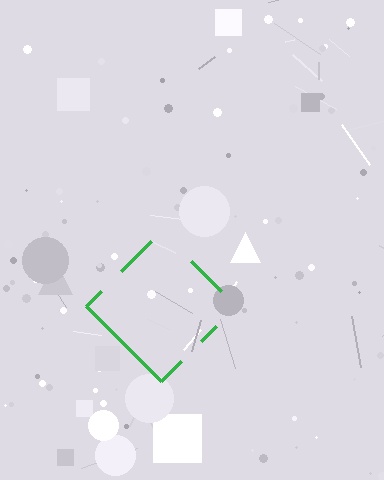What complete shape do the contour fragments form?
The contour fragments form a diamond.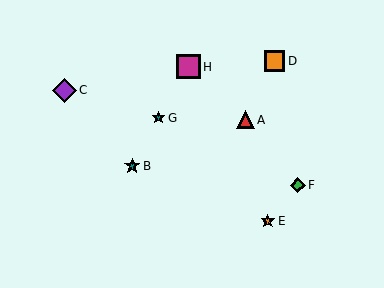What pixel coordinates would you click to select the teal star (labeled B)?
Click at (132, 166) to select the teal star B.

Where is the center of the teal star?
The center of the teal star is at (132, 166).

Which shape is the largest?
The magenta square (labeled H) is the largest.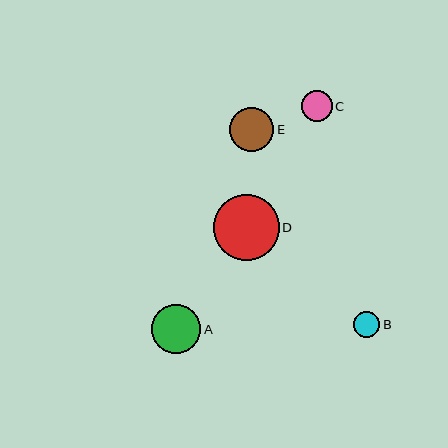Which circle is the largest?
Circle D is the largest with a size of approximately 66 pixels.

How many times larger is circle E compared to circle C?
Circle E is approximately 1.4 times the size of circle C.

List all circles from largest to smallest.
From largest to smallest: D, A, E, C, B.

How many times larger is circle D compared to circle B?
Circle D is approximately 2.5 times the size of circle B.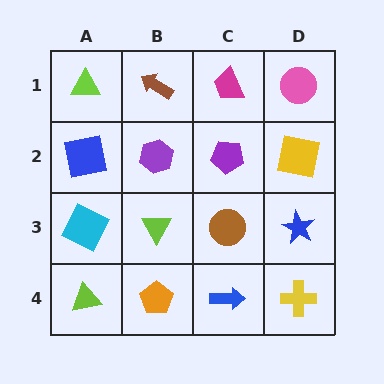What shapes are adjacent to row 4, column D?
A blue star (row 3, column D), a blue arrow (row 4, column C).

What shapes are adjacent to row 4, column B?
A lime triangle (row 3, column B), a lime triangle (row 4, column A), a blue arrow (row 4, column C).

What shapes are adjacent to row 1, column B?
A purple hexagon (row 2, column B), a lime triangle (row 1, column A), a magenta trapezoid (row 1, column C).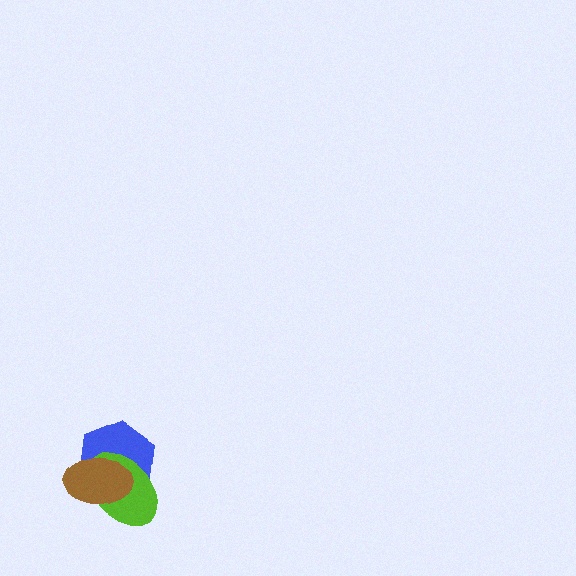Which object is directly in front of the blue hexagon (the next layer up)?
The lime ellipse is directly in front of the blue hexagon.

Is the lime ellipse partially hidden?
Yes, it is partially covered by another shape.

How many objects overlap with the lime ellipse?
2 objects overlap with the lime ellipse.